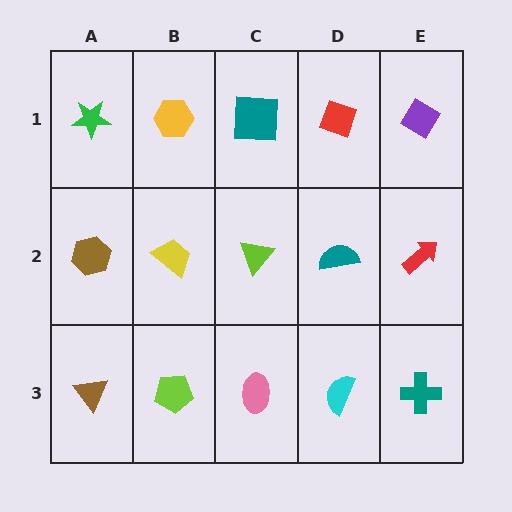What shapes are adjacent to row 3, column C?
A lime triangle (row 2, column C), a lime pentagon (row 3, column B), a cyan semicircle (row 3, column D).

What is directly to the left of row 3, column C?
A lime pentagon.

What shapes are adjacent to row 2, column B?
A yellow hexagon (row 1, column B), a lime pentagon (row 3, column B), a brown hexagon (row 2, column A), a lime triangle (row 2, column C).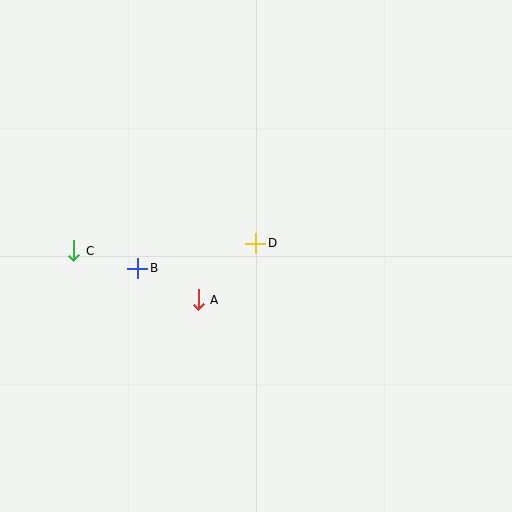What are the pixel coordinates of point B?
Point B is at (138, 268).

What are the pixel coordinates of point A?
Point A is at (198, 300).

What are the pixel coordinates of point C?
Point C is at (74, 251).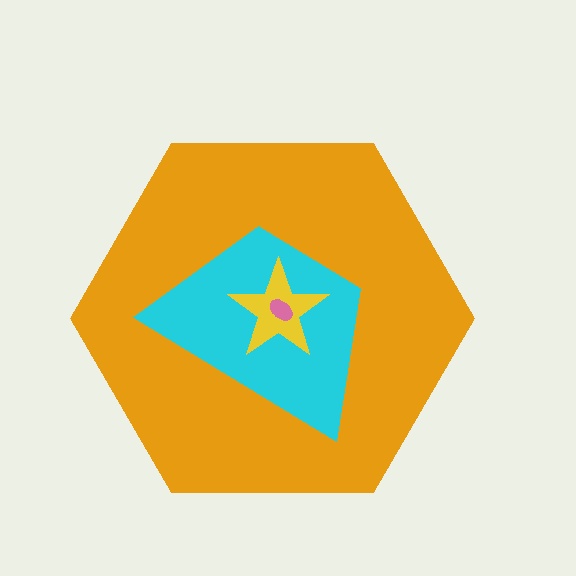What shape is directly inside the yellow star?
The pink ellipse.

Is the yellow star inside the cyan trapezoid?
Yes.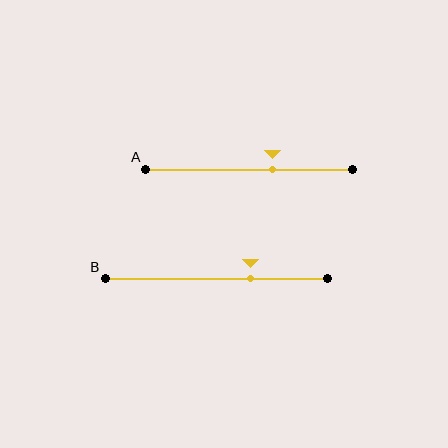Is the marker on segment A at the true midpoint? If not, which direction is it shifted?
No, the marker on segment A is shifted to the right by about 11% of the segment length.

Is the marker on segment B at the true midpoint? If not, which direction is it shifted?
No, the marker on segment B is shifted to the right by about 15% of the segment length.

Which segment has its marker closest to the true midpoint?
Segment A has its marker closest to the true midpoint.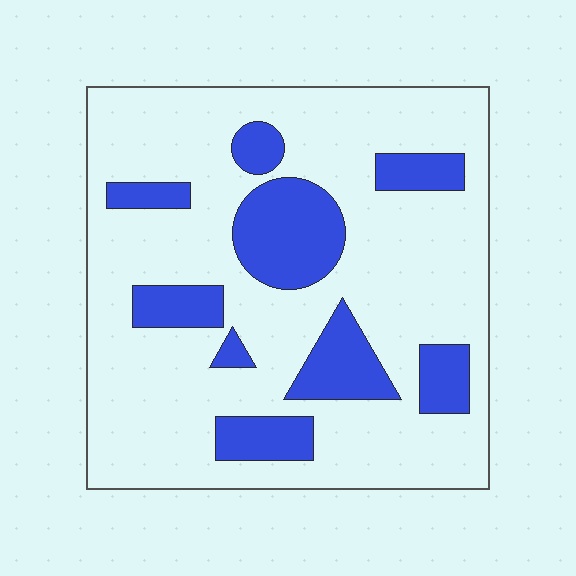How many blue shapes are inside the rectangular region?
9.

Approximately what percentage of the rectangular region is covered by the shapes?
Approximately 25%.